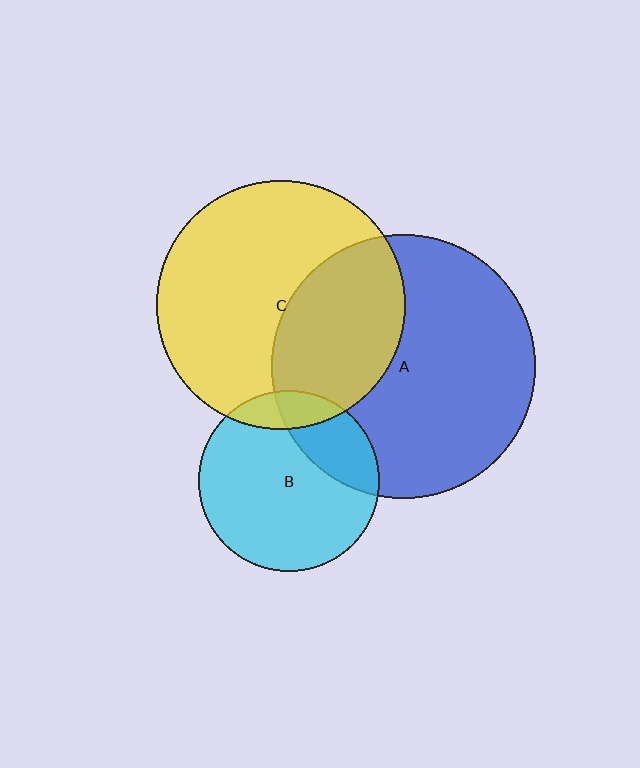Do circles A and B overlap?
Yes.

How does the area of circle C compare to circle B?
Approximately 1.9 times.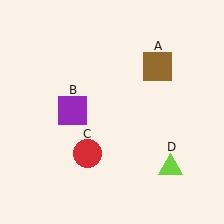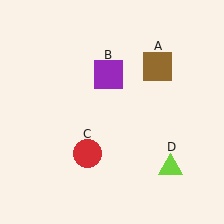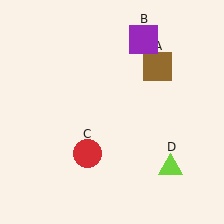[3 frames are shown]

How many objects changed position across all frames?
1 object changed position: purple square (object B).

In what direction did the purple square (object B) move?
The purple square (object B) moved up and to the right.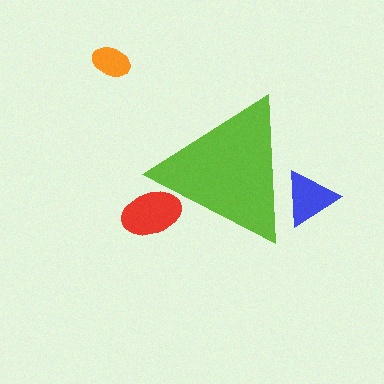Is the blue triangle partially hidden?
Yes, the blue triangle is partially hidden behind the lime triangle.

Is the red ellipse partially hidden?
Yes, the red ellipse is partially hidden behind the lime triangle.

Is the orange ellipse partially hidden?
No, the orange ellipse is fully visible.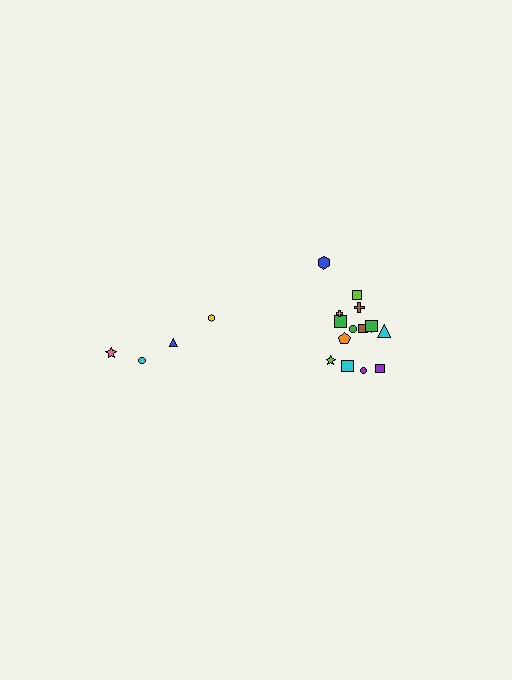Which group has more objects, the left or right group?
The right group.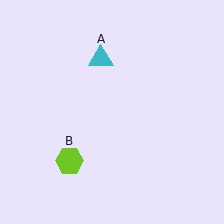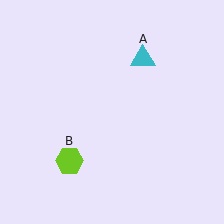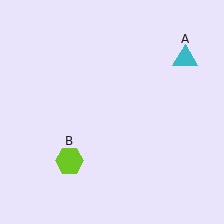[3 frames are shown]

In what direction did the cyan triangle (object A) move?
The cyan triangle (object A) moved right.